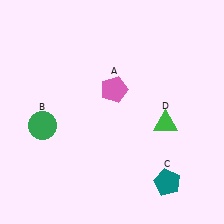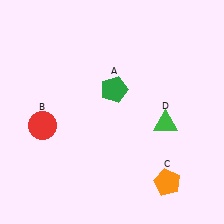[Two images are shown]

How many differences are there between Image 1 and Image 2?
There are 3 differences between the two images.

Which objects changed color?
A changed from pink to green. B changed from green to red. C changed from teal to orange.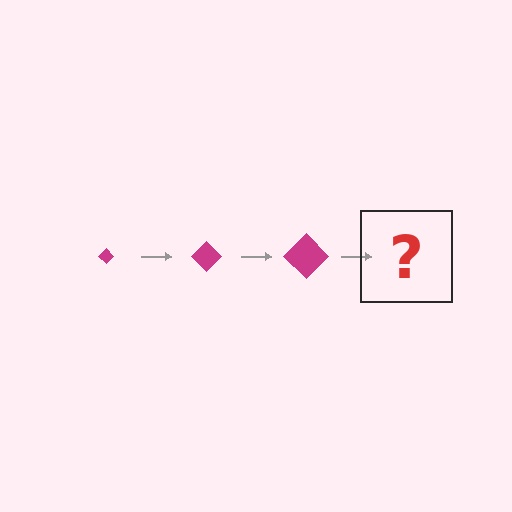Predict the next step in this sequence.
The next step is a magenta diamond, larger than the previous one.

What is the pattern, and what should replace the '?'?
The pattern is that the diamond gets progressively larger each step. The '?' should be a magenta diamond, larger than the previous one.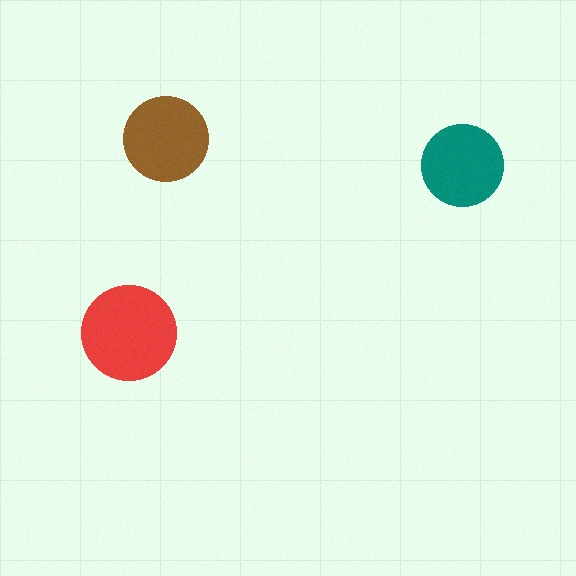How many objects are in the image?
There are 3 objects in the image.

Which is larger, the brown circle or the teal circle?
The brown one.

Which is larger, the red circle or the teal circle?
The red one.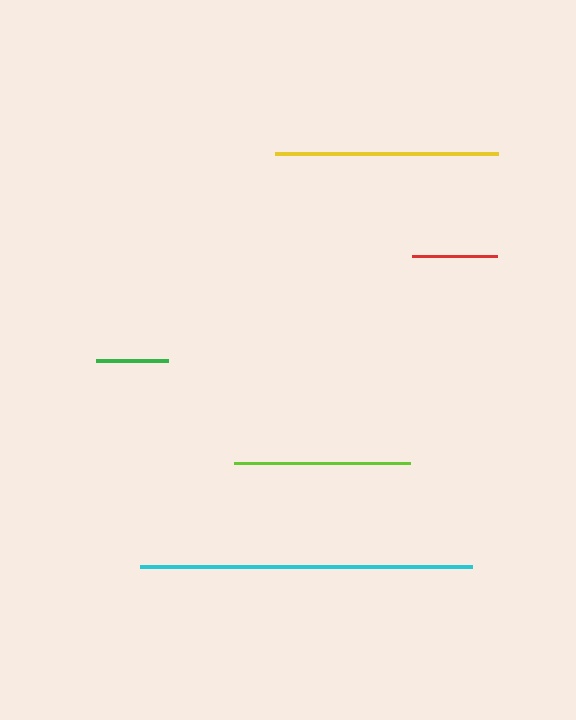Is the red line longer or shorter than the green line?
The red line is longer than the green line.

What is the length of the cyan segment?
The cyan segment is approximately 332 pixels long.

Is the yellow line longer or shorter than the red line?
The yellow line is longer than the red line.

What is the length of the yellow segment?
The yellow segment is approximately 223 pixels long.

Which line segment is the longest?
The cyan line is the longest at approximately 332 pixels.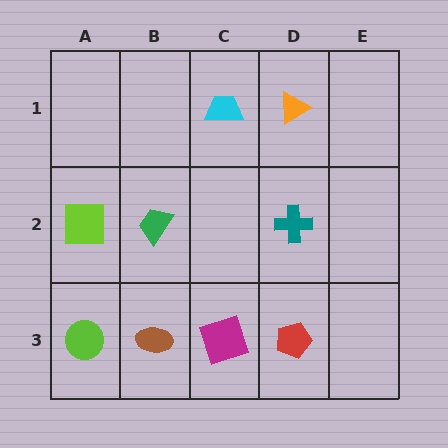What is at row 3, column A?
A lime circle.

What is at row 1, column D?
An orange triangle.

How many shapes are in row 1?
2 shapes.